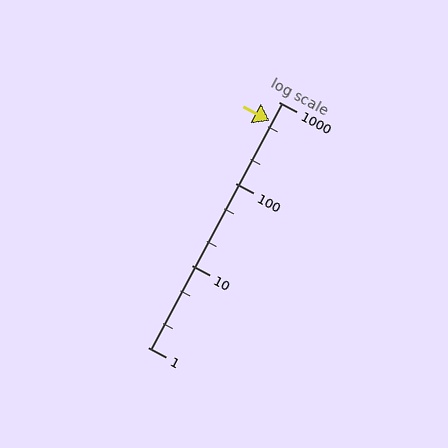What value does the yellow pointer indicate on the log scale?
The pointer indicates approximately 580.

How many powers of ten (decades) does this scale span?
The scale spans 3 decades, from 1 to 1000.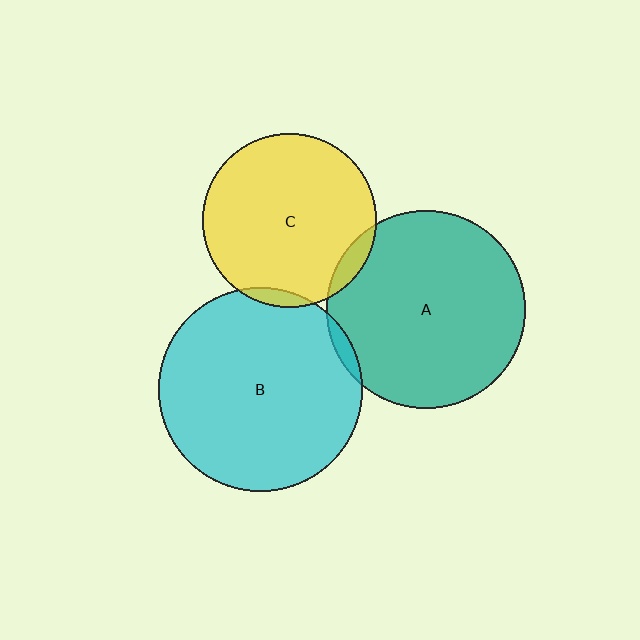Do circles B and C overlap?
Yes.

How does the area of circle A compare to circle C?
Approximately 1.3 times.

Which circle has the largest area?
Circle B (cyan).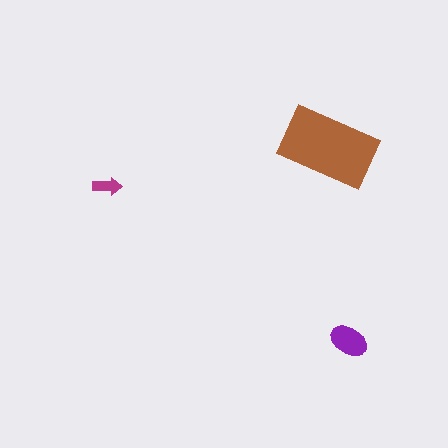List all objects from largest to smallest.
The brown rectangle, the purple ellipse, the magenta arrow.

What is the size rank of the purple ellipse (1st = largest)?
2nd.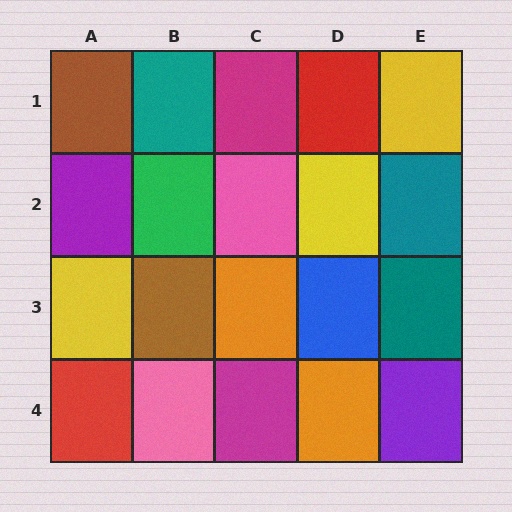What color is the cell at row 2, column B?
Green.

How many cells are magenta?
2 cells are magenta.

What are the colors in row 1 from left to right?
Brown, teal, magenta, red, yellow.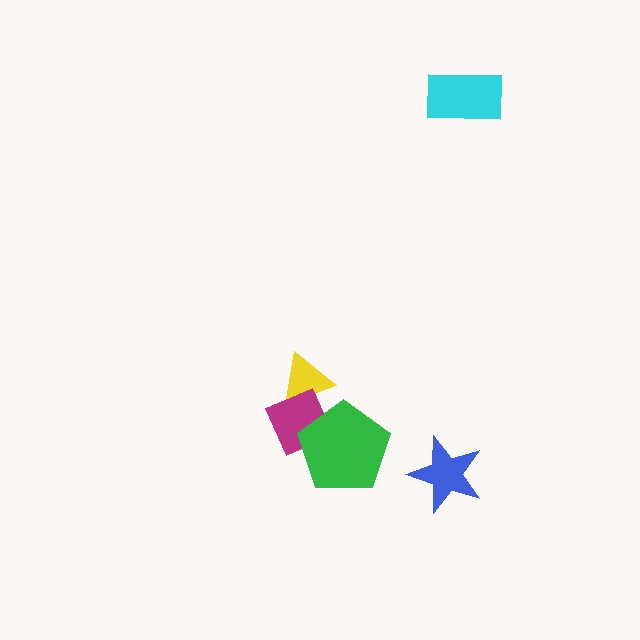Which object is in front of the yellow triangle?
The magenta diamond is in front of the yellow triangle.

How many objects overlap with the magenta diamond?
2 objects overlap with the magenta diamond.